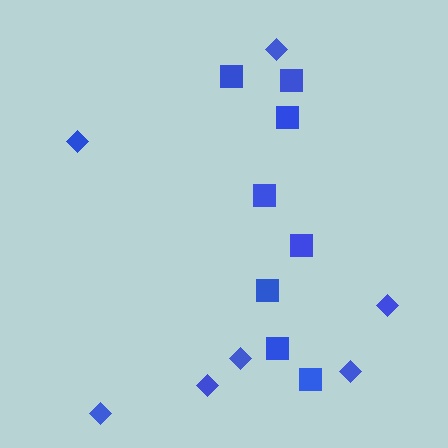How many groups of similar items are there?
There are 2 groups: one group of diamonds (7) and one group of squares (8).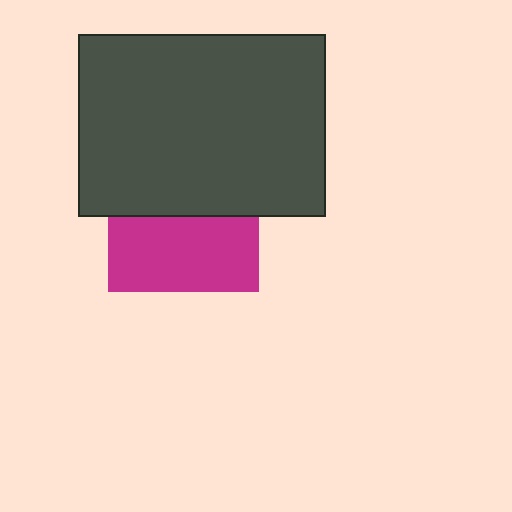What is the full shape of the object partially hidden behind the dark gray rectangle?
The partially hidden object is a magenta square.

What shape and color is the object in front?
The object in front is a dark gray rectangle.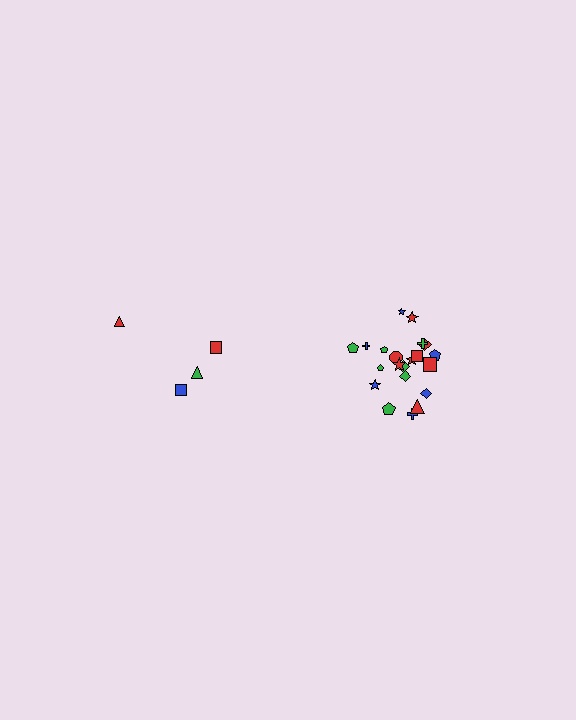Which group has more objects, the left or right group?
The right group.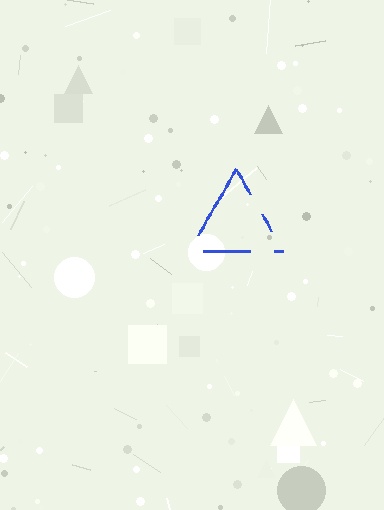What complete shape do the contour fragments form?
The contour fragments form a triangle.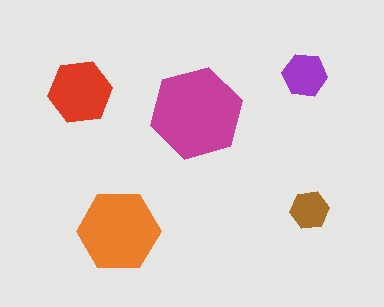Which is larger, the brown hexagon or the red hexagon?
The red one.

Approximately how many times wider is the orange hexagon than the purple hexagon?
About 2 times wider.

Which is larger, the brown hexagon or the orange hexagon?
The orange one.